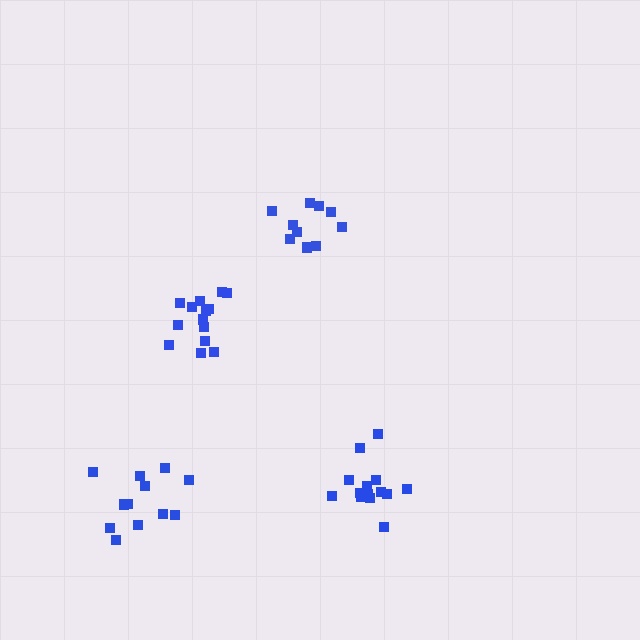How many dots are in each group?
Group 1: 14 dots, Group 2: 12 dots, Group 3: 14 dots, Group 4: 11 dots (51 total).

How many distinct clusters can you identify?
There are 4 distinct clusters.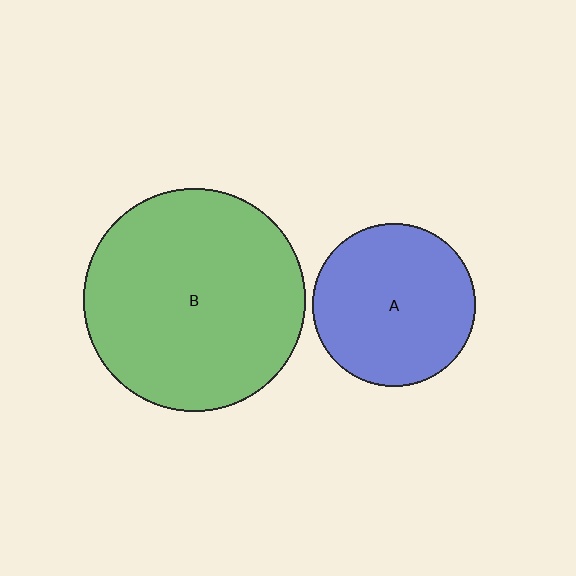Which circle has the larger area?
Circle B (green).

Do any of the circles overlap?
No, none of the circles overlap.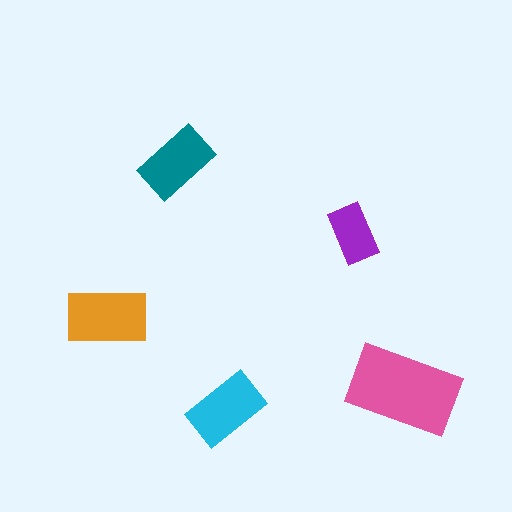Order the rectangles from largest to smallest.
the pink one, the orange one, the cyan one, the teal one, the purple one.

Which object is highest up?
The teal rectangle is topmost.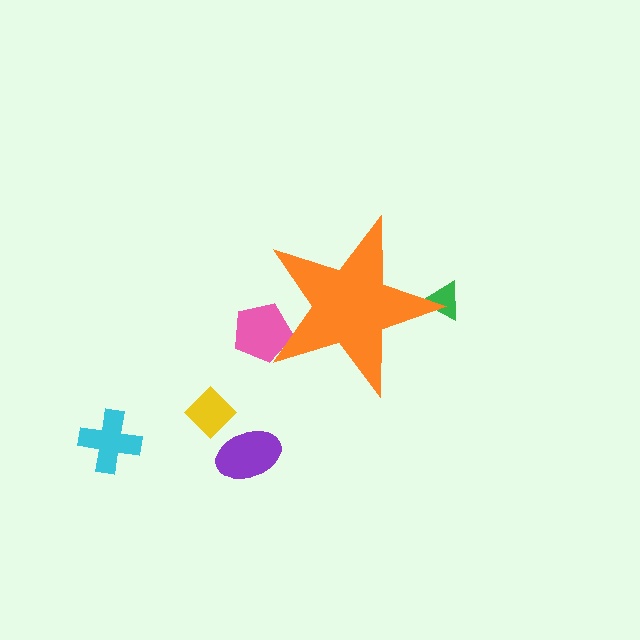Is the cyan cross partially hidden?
No, the cyan cross is fully visible.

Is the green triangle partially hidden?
Yes, the green triangle is partially hidden behind the orange star.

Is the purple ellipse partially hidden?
No, the purple ellipse is fully visible.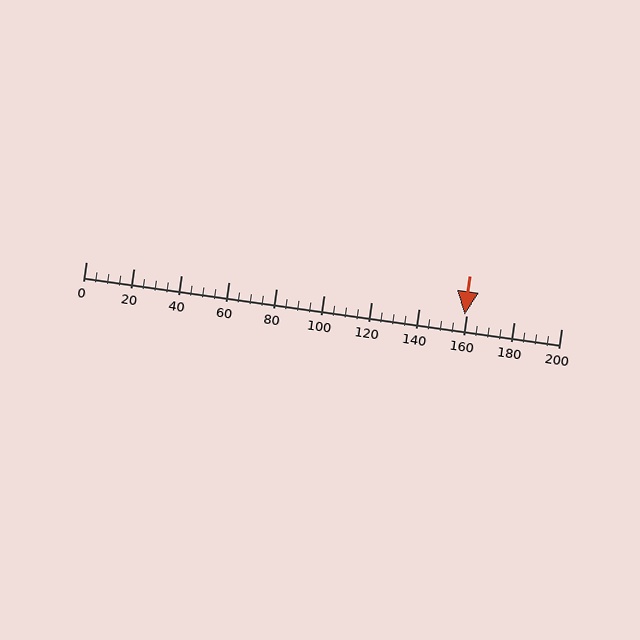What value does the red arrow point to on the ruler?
The red arrow points to approximately 159.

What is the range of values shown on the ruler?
The ruler shows values from 0 to 200.